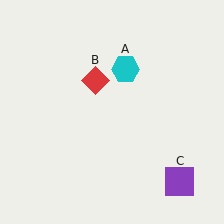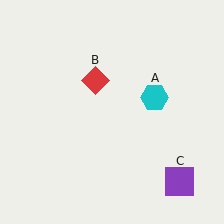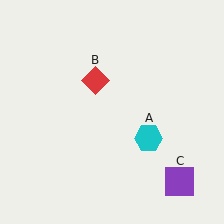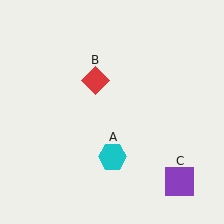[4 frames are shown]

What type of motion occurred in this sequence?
The cyan hexagon (object A) rotated clockwise around the center of the scene.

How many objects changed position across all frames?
1 object changed position: cyan hexagon (object A).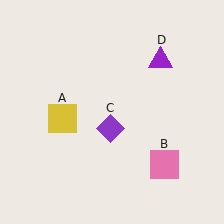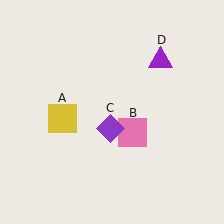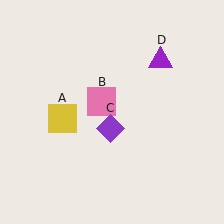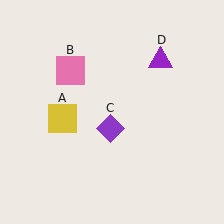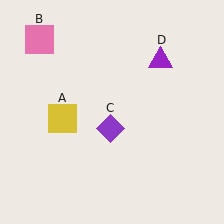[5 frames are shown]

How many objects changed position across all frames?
1 object changed position: pink square (object B).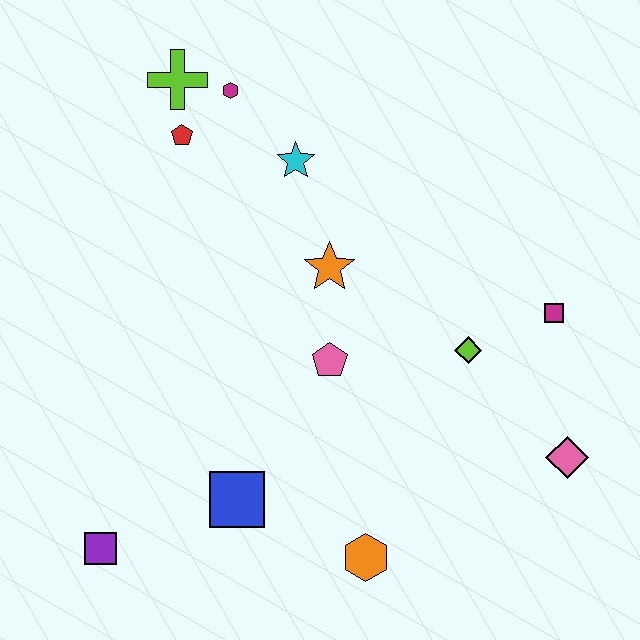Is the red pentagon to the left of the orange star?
Yes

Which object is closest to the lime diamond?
The magenta square is closest to the lime diamond.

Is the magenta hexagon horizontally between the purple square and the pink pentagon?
Yes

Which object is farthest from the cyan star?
The purple square is farthest from the cyan star.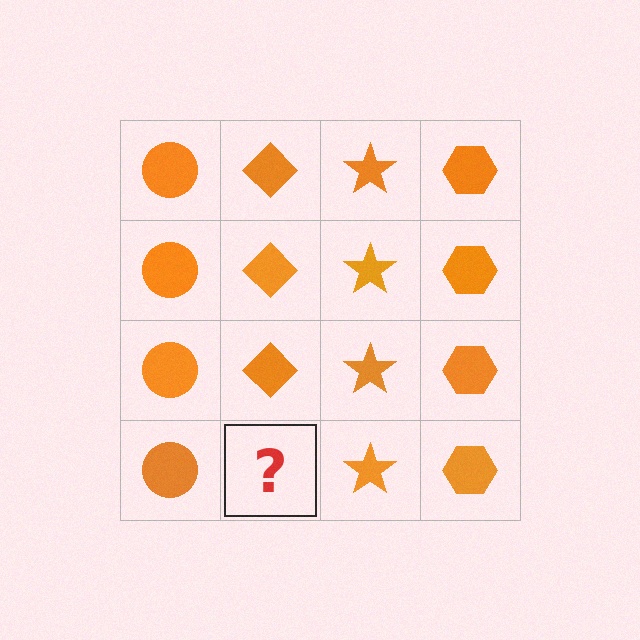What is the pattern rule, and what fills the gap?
The rule is that each column has a consistent shape. The gap should be filled with an orange diamond.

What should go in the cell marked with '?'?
The missing cell should contain an orange diamond.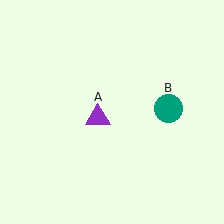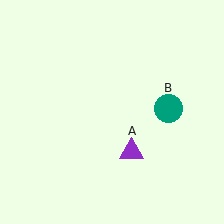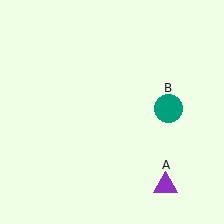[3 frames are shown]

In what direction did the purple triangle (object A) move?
The purple triangle (object A) moved down and to the right.